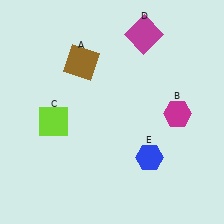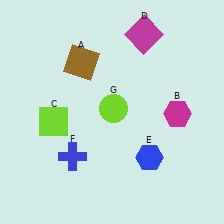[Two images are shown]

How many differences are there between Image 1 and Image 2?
There are 2 differences between the two images.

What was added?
A blue cross (F), a lime circle (G) were added in Image 2.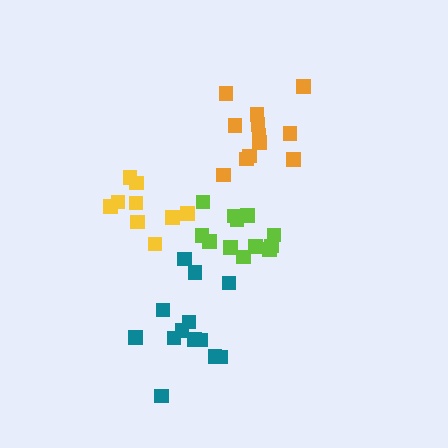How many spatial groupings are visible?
There are 4 spatial groupings.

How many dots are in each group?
Group 1: 13 dots, Group 2: 12 dots, Group 3: 9 dots, Group 4: 12 dots (46 total).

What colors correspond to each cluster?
The clusters are colored: teal, orange, yellow, lime.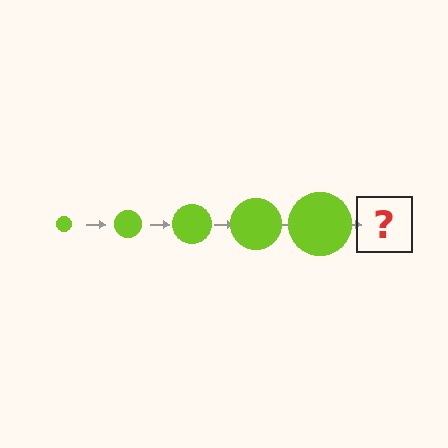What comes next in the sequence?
The next element should be a lime circle, larger than the previous one.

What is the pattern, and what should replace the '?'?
The pattern is that the circle gets progressively larger each step. The '?' should be a lime circle, larger than the previous one.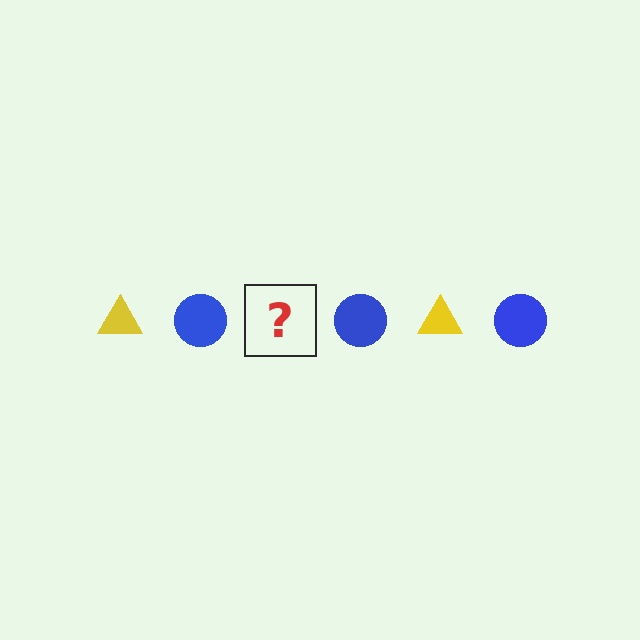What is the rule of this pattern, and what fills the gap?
The rule is that the pattern alternates between yellow triangle and blue circle. The gap should be filled with a yellow triangle.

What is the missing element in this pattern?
The missing element is a yellow triangle.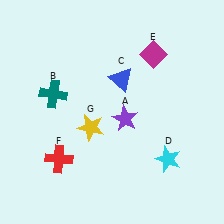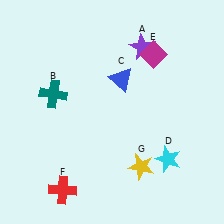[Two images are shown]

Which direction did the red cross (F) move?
The red cross (F) moved down.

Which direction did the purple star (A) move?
The purple star (A) moved up.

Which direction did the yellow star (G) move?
The yellow star (G) moved right.